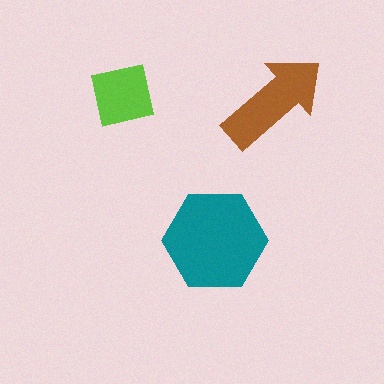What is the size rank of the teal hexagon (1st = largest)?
1st.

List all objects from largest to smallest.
The teal hexagon, the brown arrow, the lime square.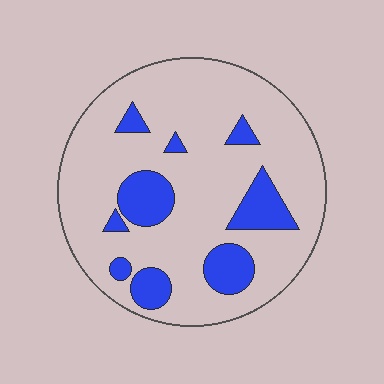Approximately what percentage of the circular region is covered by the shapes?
Approximately 20%.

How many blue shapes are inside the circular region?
9.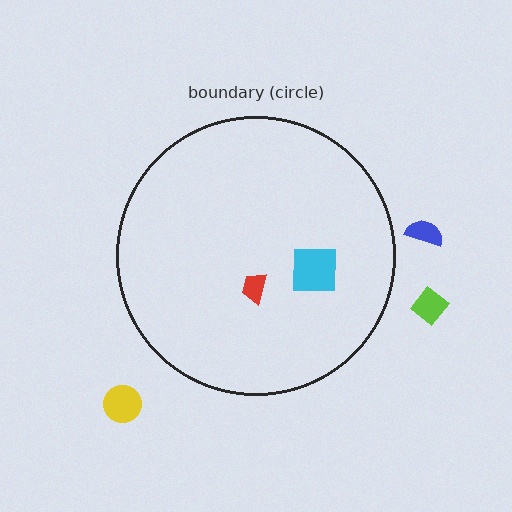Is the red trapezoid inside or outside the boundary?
Inside.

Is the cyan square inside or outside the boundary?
Inside.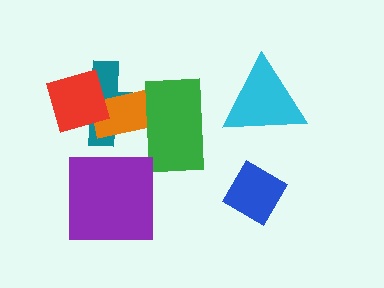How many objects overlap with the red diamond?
2 objects overlap with the red diamond.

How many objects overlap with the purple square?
0 objects overlap with the purple square.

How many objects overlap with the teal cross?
3 objects overlap with the teal cross.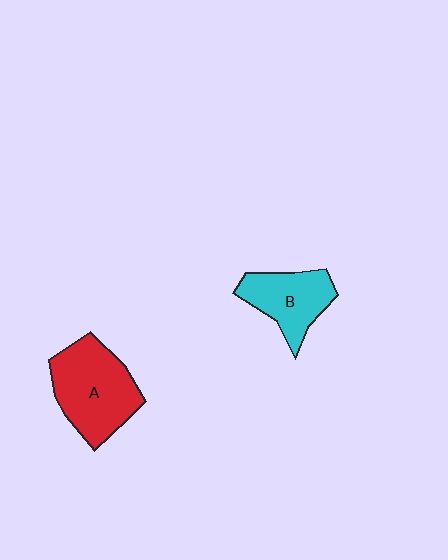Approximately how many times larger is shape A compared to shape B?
Approximately 1.4 times.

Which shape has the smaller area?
Shape B (cyan).